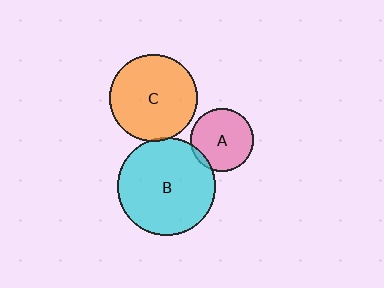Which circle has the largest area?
Circle B (cyan).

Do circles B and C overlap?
Yes.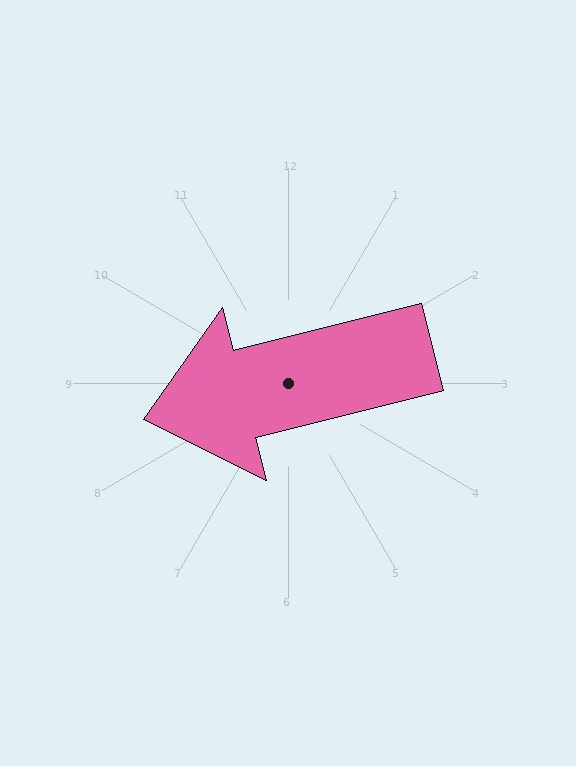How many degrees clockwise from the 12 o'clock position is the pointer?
Approximately 256 degrees.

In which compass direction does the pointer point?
West.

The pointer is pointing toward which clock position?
Roughly 9 o'clock.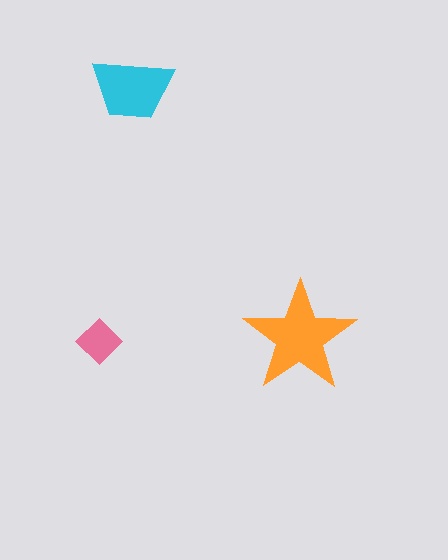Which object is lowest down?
The pink diamond is bottommost.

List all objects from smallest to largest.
The pink diamond, the cyan trapezoid, the orange star.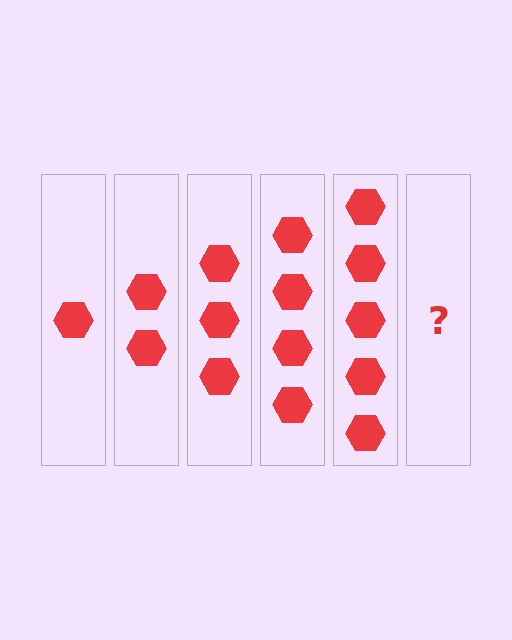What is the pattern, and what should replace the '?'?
The pattern is that each step adds one more hexagon. The '?' should be 6 hexagons.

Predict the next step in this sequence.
The next step is 6 hexagons.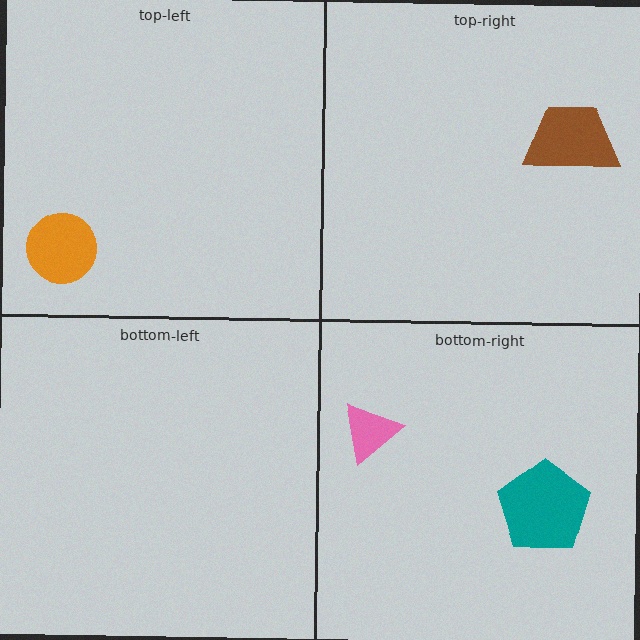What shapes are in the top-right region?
The brown trapezoid.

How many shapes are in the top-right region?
1.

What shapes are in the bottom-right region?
The pink triangle, the teal pentagon.